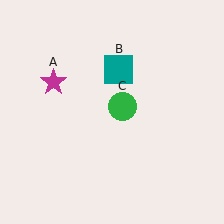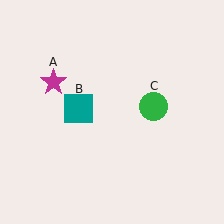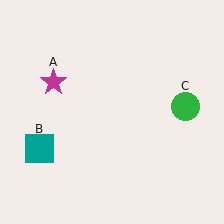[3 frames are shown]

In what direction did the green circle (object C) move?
The green circle (object C) moved right.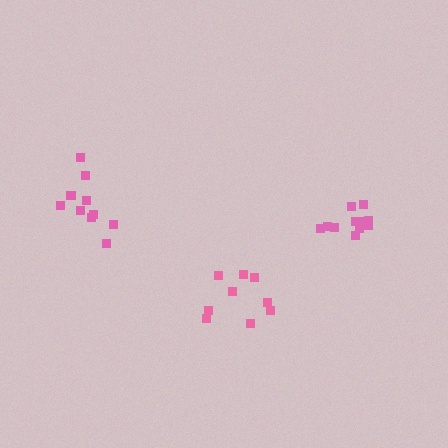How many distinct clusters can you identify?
There are 3 distinct clusters.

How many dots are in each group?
Group 1: 11 dots, Group 2: 10 dots, Group 3: 9 dots (30 total).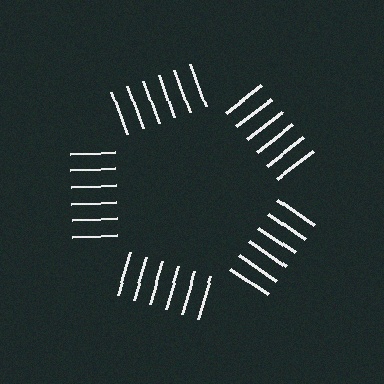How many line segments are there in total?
30 — 6 along each of the 5 edges.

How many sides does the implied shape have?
5 sides — the line-ends trace a pentagon.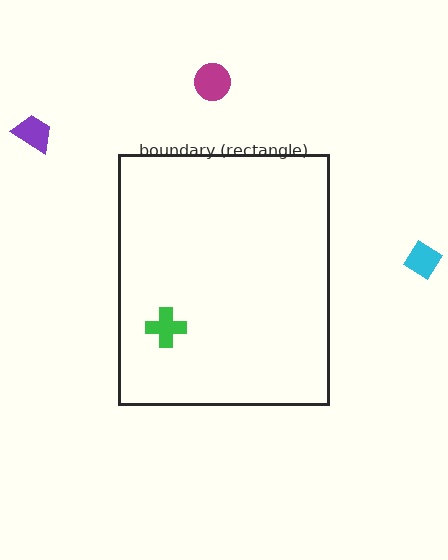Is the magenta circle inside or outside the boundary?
Outside.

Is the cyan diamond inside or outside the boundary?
Outside.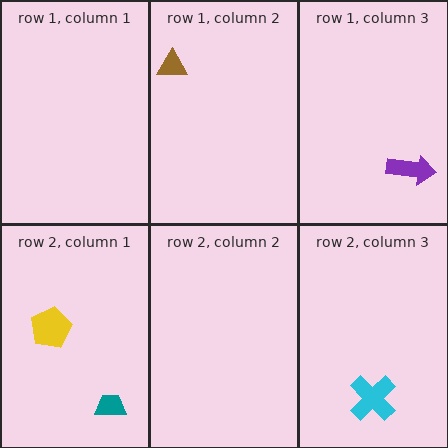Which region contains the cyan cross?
The row 2, column 3 region.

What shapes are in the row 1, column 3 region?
The purple arrow.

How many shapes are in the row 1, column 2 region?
1.